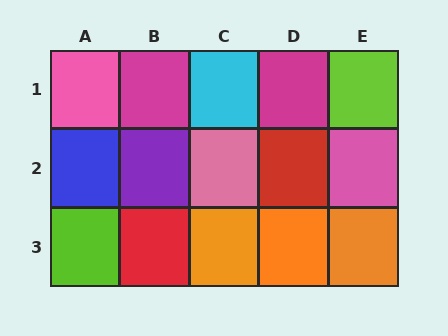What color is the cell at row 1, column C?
Cyan.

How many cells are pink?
3 cells are pink.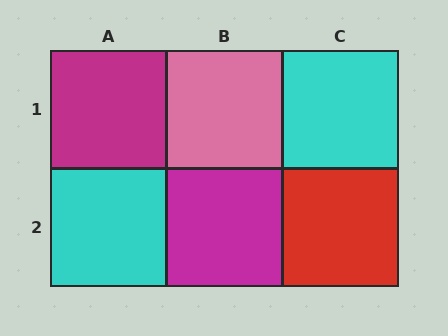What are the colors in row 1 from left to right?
Magenta, pink, cyan.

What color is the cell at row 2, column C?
Red.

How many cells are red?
1 cell is red.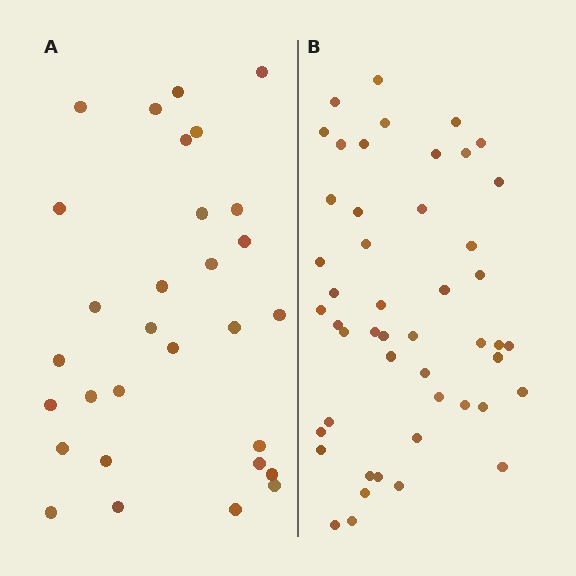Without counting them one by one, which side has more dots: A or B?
Region B (the right region) has more dots.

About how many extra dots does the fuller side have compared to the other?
Region B has approximately 20 more dots than region A.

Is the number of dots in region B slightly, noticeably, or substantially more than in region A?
Region B has substantially more. The ratio is roughly 1.6 to 1.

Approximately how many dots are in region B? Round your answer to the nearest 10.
About 50 dots. (The exact count is 48, which rounds to 50.)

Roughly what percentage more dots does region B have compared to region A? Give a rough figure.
About 60% more.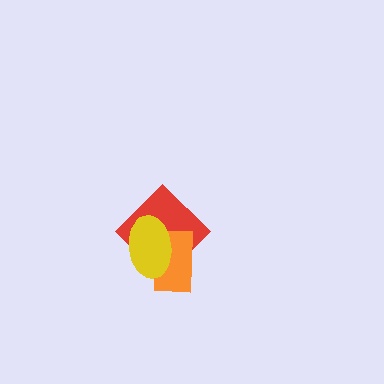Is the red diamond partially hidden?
Yes, it is partially covered by another shape.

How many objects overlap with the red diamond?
2 objects overlap with the red diamond.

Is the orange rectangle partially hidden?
Yes, it is partially covered by another shape.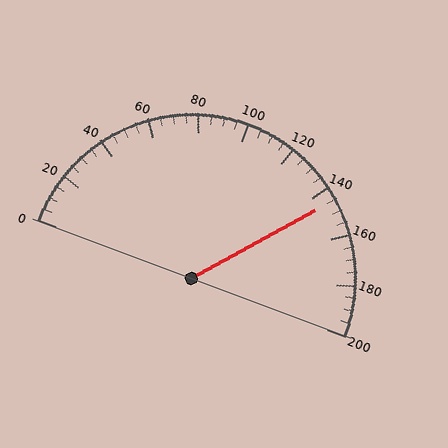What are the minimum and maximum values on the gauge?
The gauge ranges from 0 to 200.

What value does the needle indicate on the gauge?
The needle indicates approximately 145.